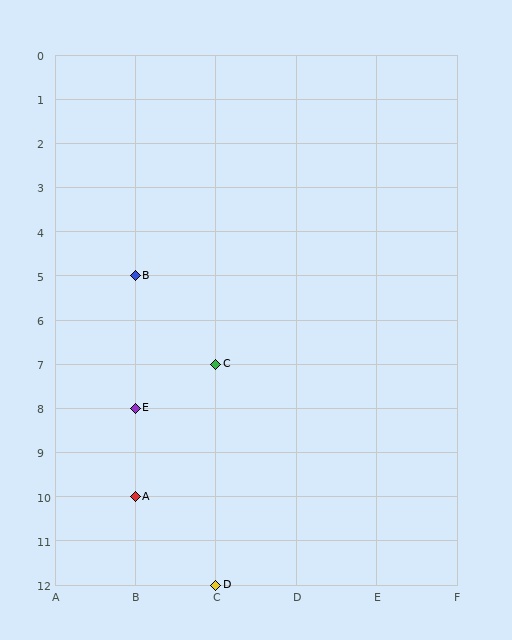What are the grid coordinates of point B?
Point B is at grid coordinates (B, 5).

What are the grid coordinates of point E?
Point E is at grid coordinates (B, 8).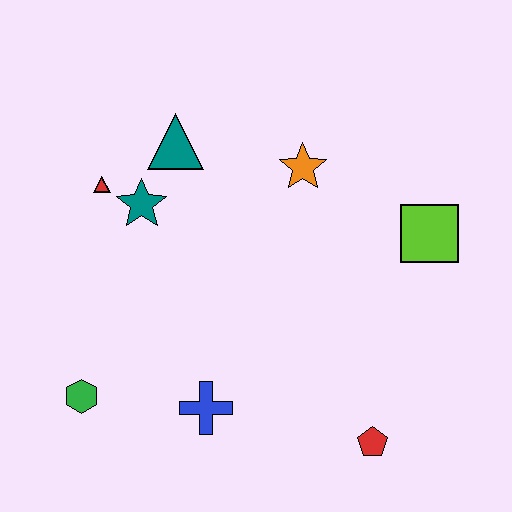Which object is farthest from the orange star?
The green hexagon is farthest from the orange star.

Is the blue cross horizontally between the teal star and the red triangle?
No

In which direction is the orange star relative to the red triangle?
The orange star is to the right of the red triangle.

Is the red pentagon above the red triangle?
No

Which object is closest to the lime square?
The orange star is closest to the lime square.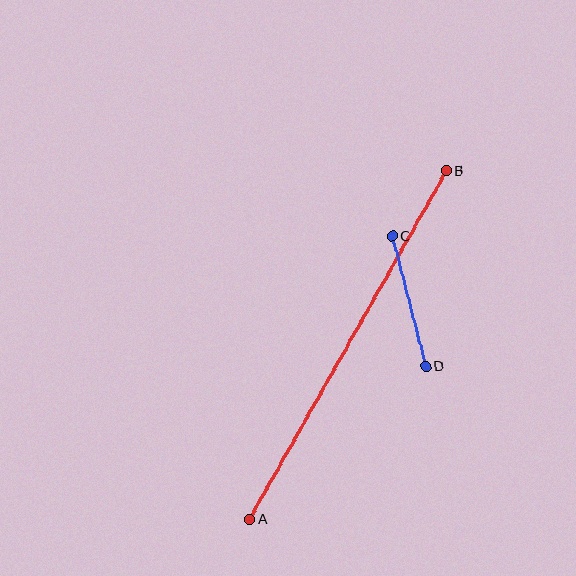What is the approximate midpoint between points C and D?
The midpoint is at approximately (409, 301) pixels.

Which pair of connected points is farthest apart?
Points A and B are farthest apart.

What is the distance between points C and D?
The distance is approximately 134 pixels.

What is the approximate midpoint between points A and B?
The midpoint is at approximately (348, 345) pixels.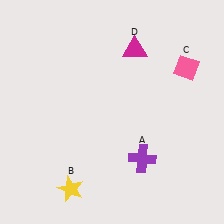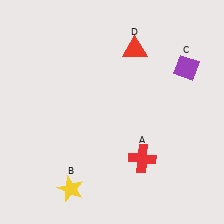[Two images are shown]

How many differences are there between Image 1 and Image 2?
There are 3 differences between the two images.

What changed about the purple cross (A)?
In Image 1, A is purple. In Image 2, it changed to red.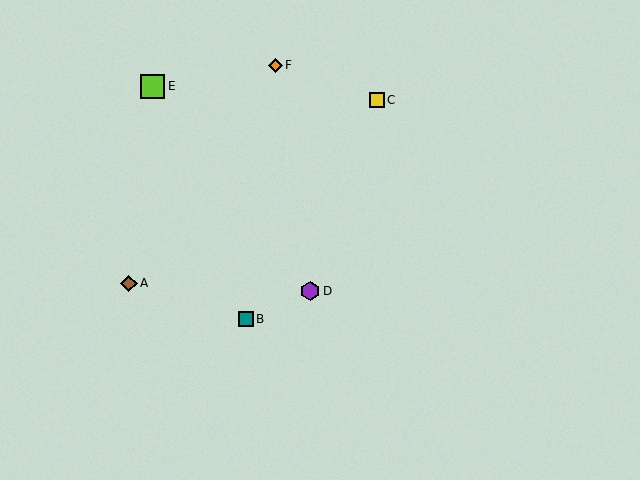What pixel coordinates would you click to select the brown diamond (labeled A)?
Click at (129, 284) to select the brown diamond A.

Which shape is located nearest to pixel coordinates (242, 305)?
The teal square (labeled B) at (246, 319) is nearest to that location.